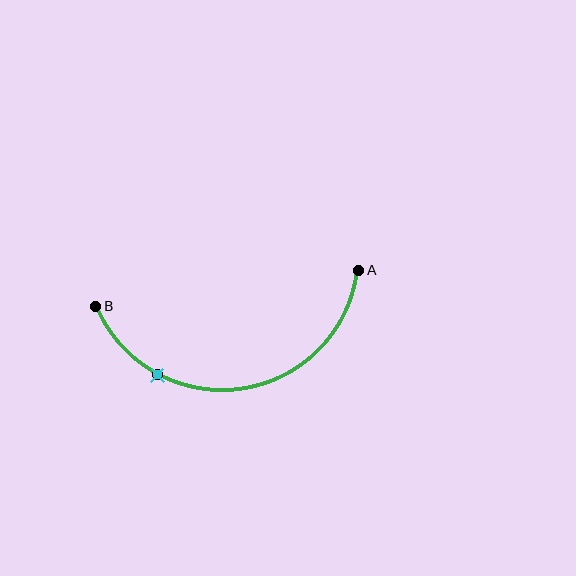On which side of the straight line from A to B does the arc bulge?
The arc bulges below the straight line connecting A and B.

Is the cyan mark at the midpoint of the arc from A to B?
No. The cyan mark lies on the arc but is closer to endpoint B. The arc midpoint would be at the point on the curve equidistant along the arc from both A and B.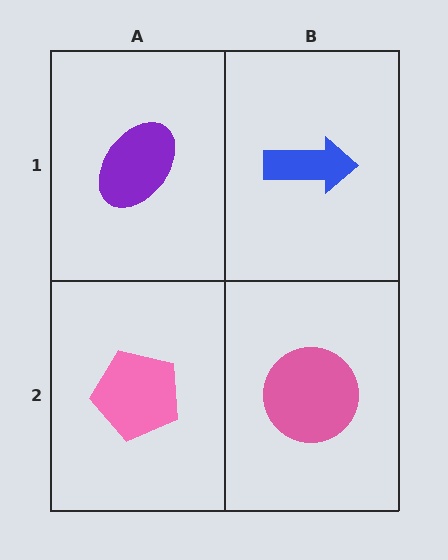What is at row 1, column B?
A blue arrow.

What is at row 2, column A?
A pink pentagon.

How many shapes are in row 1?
2 shapes.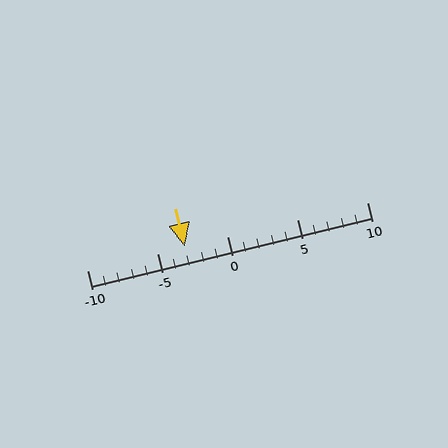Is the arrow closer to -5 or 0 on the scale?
The arrow is closer to -5.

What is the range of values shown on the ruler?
The ruler shows values from -10 to 10.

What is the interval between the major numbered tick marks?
The major tick marks are spaced 5 units apart.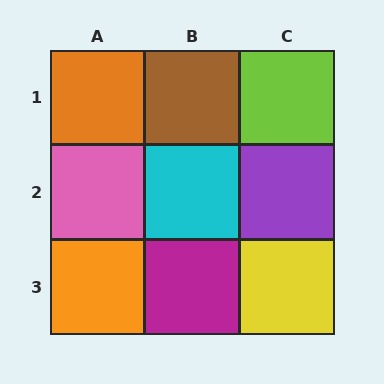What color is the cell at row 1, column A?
Orange.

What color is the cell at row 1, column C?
Lime.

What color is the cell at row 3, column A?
Orange.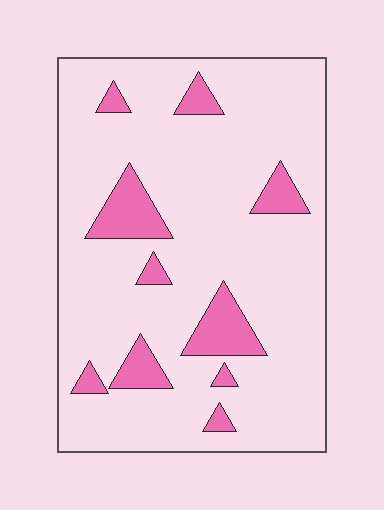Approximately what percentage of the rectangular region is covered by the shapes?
Approximately 15%.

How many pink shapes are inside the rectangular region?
10.